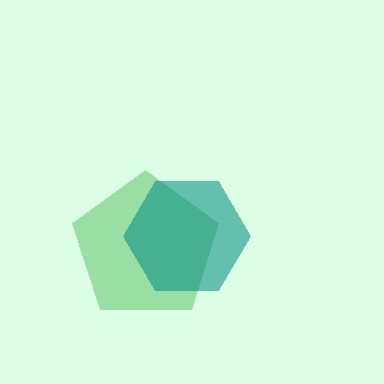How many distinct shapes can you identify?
There are 2 distinct shapes: a green pentagon, a teal hexagon.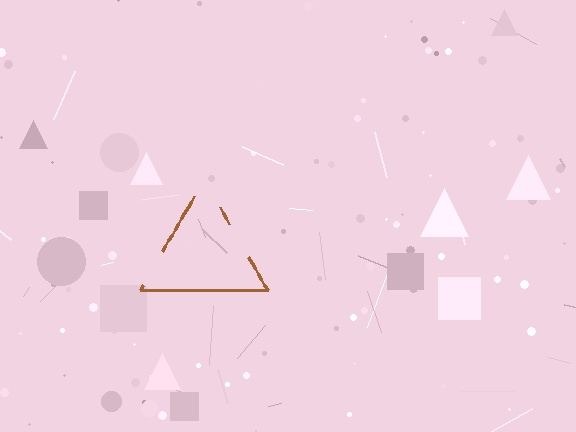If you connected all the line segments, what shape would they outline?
They would outline a triangle.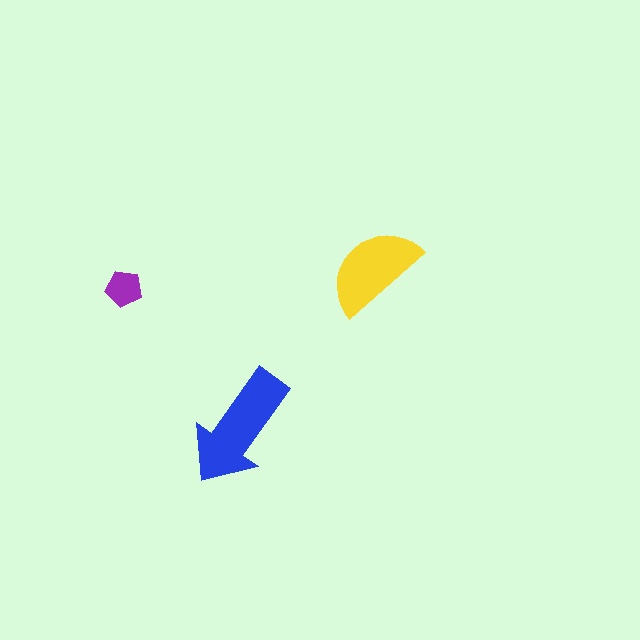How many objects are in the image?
There are 3 objects in the image.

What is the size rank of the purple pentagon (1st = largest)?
3rd.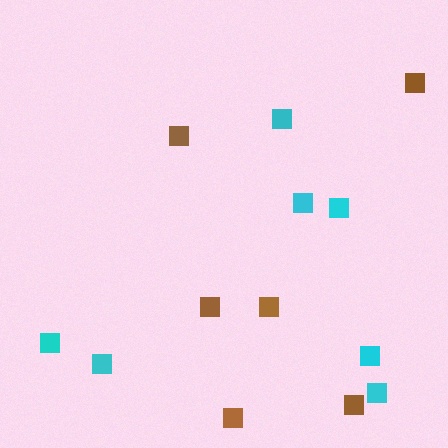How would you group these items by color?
There are 2 groups: one group of cyan squares (7) and one group of brown squares (6).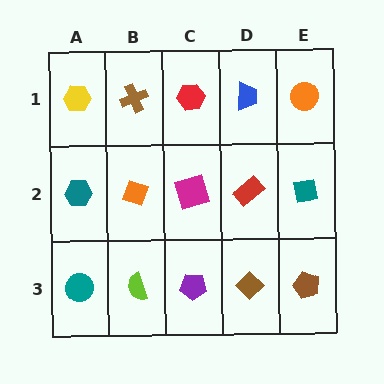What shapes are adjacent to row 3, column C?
A magenta square (row 2, column C), a lime semicircle (row 3, column B), a brown diamond (row 3, column D).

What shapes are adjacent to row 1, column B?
An orange diamond (row 2, column B), a yellow hexagon (row 1, column A), a red hexagon (row 1, column C).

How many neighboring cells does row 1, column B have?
3.